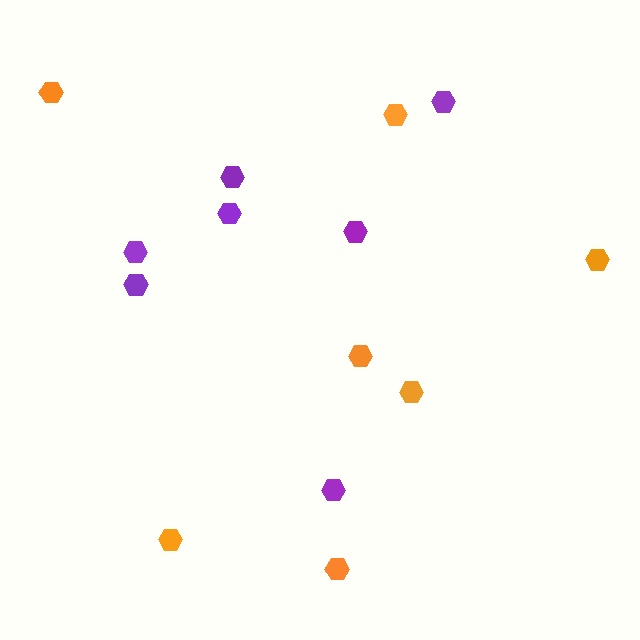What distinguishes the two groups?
There are 2 groups: one group of purple hexagons (7) and one group of orange hexagons (7).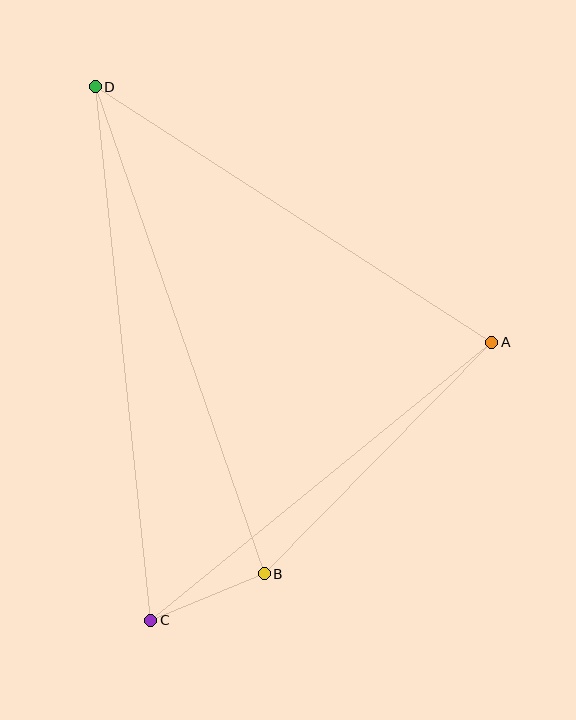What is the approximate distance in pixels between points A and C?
The distance between A and C is approximately 440 pixels.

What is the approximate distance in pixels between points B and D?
The distance between B and D is approximately 515 pixels.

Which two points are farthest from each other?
Points C and D are farthest from each other.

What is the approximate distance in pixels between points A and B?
The distance between A and B is approximately 325 pixels.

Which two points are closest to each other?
Points B and C are closest to each other.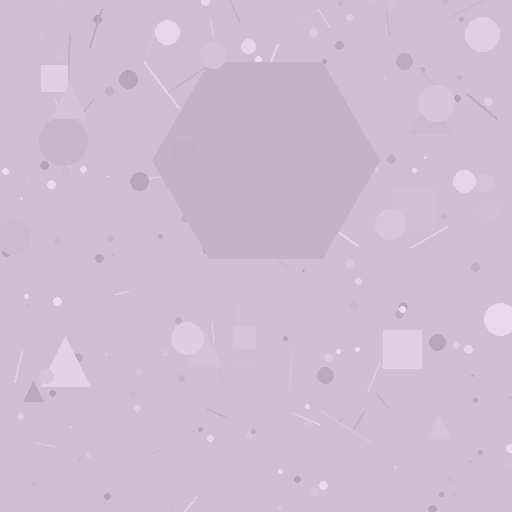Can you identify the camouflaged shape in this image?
The camouflaged shape is a hexagon.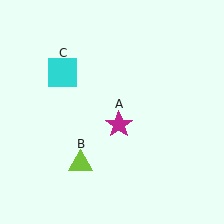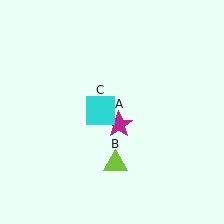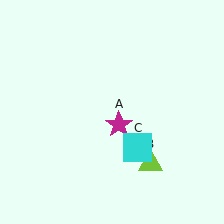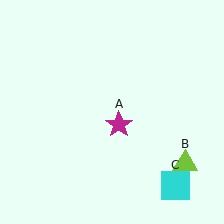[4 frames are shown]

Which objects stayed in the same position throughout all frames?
Magenta star (object A) remained stationary.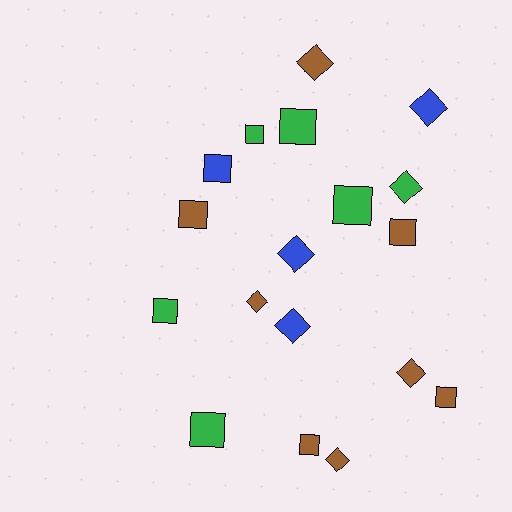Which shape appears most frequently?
Square, with 10 objects.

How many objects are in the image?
There are 18 objects.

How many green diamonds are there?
There is 1 green diamond.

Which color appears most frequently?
Brown, with 8 objects.